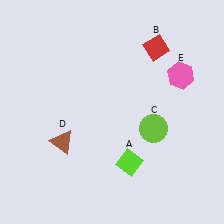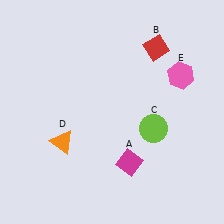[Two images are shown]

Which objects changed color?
A changed from lime to magenta. D changed from brown to orange.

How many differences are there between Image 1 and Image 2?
There are 2 differences between the two images.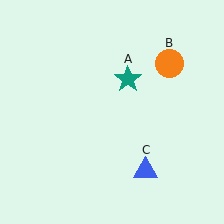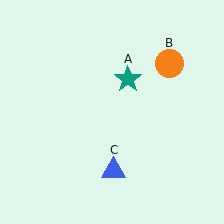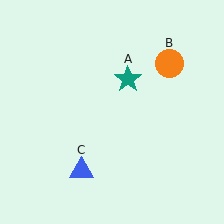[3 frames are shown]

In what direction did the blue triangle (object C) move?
The blue triangle (object C) moved left.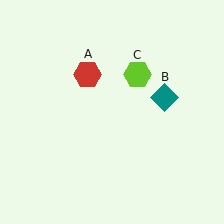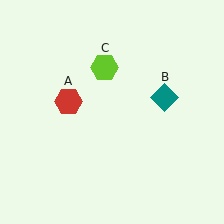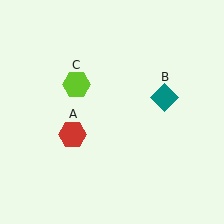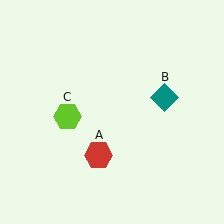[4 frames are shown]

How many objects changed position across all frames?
2 objects changed position: red hexagon (object A), lime hexagon (object C).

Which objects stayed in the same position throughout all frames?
Teal diamond (object B) remained stationary.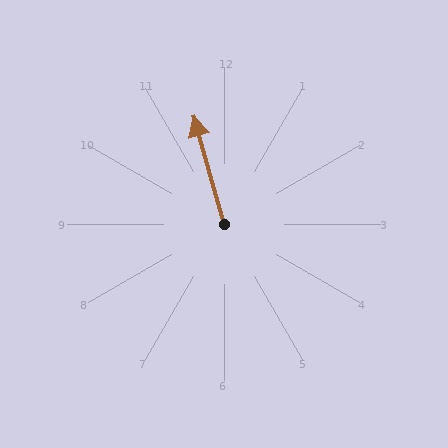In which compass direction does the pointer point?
North.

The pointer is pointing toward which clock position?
Roughly 11 o'clock.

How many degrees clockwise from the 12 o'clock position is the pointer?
Approximately 344 degrees.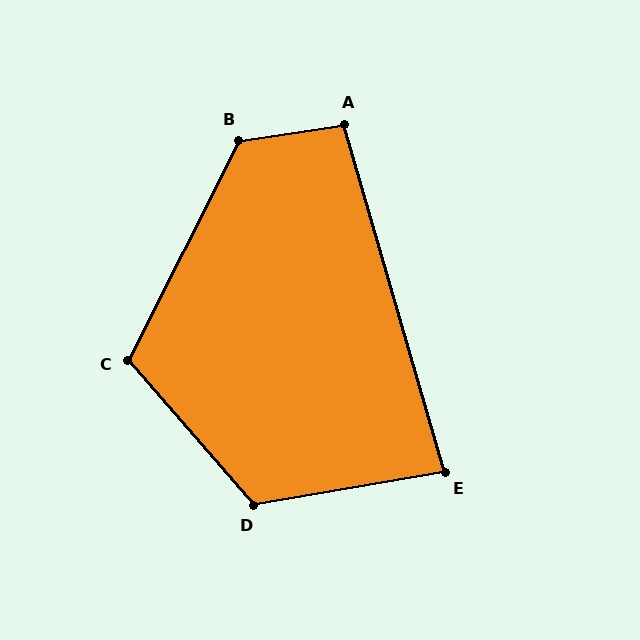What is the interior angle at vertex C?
Approximately 112 degrees (obtuse).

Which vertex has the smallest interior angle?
E, at approximately 84 degrees.